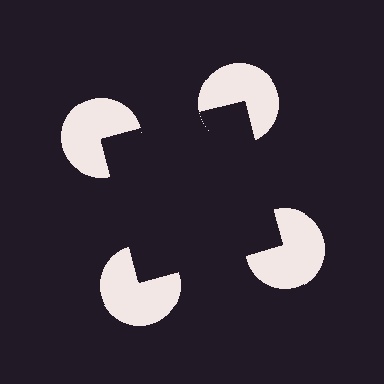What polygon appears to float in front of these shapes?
An illusory square — its edges are inferred from the aligned wedge cuts in the pac-man discs, not physically drawn.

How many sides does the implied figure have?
4 sides.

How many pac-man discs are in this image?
There are 4 — one at each vertex of the illusory square.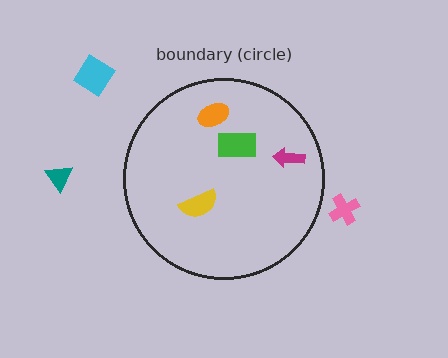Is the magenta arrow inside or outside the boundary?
Inside.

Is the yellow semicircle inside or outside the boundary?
Inside.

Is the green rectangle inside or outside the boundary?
Inside.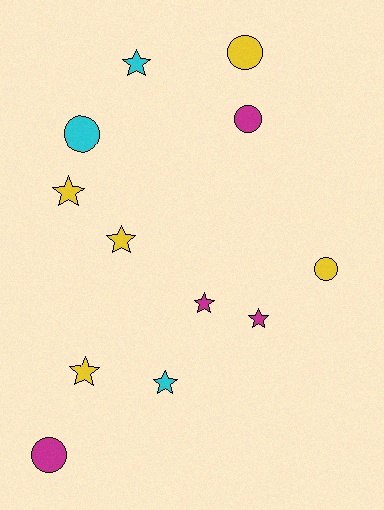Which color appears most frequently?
Yellow, with 5 objects.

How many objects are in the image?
There are 12 objects.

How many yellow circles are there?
There are 2 yellow circles.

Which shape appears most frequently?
Star, with 7 objects.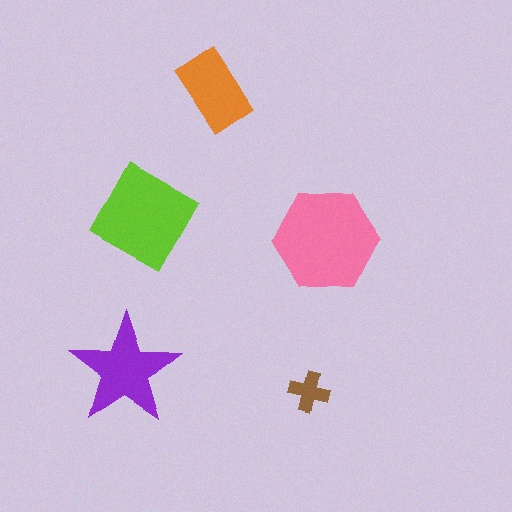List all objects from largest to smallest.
The pink hexagon, the lime diamond, the purple star, the orange rectangle, the brown cross.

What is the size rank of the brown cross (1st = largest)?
5th.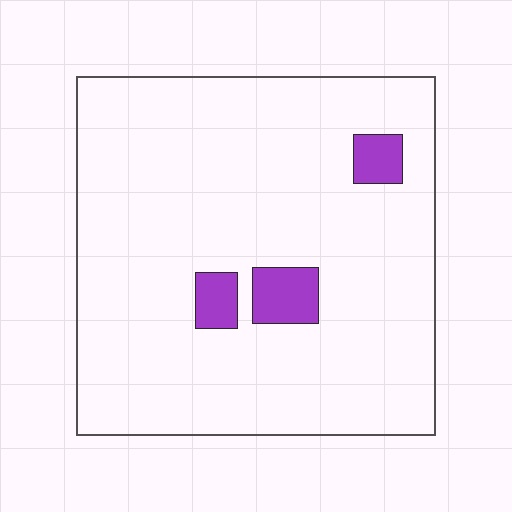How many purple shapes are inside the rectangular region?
3.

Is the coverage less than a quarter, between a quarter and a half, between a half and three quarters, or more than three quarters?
Less than a quarter.